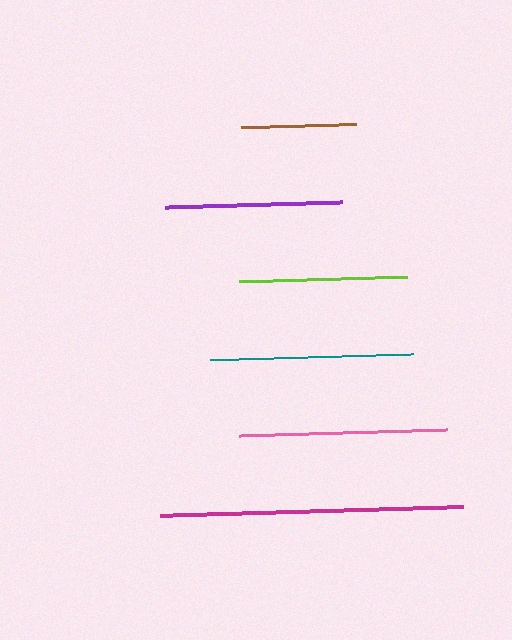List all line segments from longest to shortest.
From longest to shortest: magenta, pink, teal, purple, lime, brown.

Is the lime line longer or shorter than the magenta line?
The magenta line is longer than the lime line.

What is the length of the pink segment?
The pink segment is approximately 208 pixels long.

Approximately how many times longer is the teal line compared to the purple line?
The teal line is approximately 1.1 times the length of the purple line.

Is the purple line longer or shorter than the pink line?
The pink line is longer than the purple line.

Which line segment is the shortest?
The brown line is the shortest at approximately 116 pixels.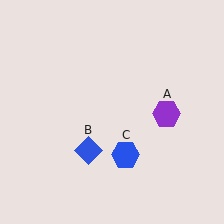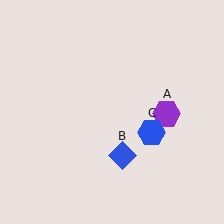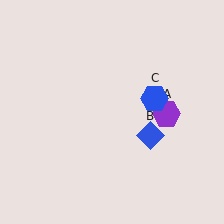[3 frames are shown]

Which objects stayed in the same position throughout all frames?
Purple hexagon (object A) remained stationary.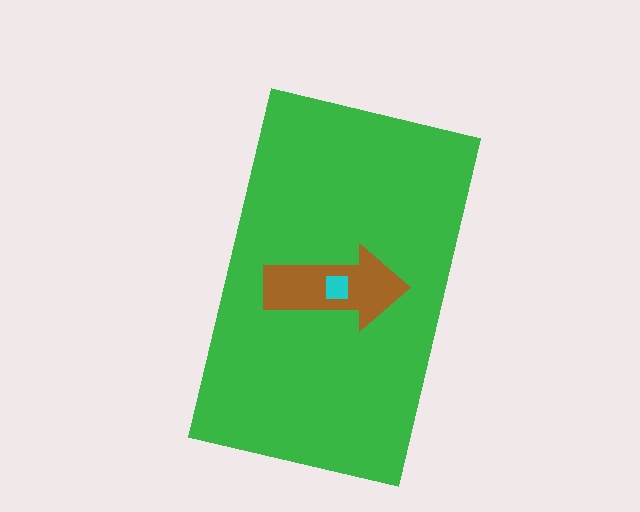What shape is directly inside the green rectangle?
The brown arrow.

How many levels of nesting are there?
3.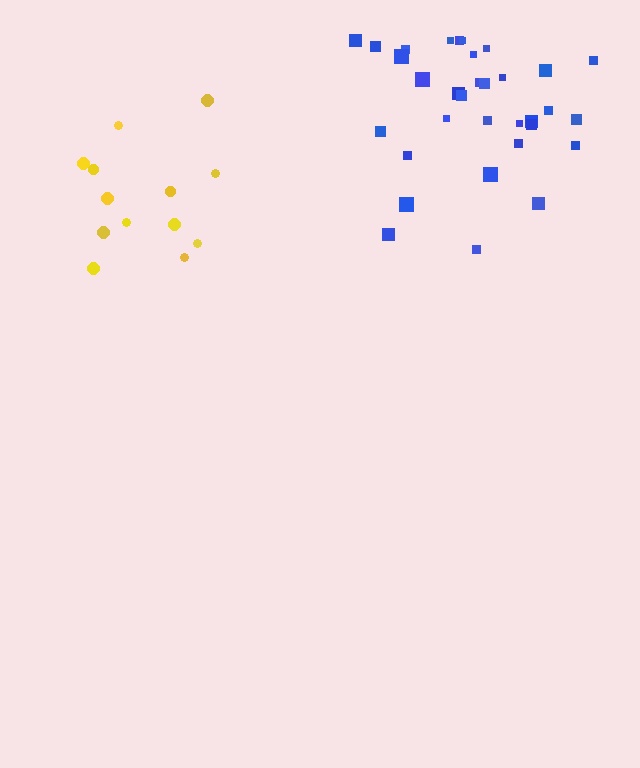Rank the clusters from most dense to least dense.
blue, yellow.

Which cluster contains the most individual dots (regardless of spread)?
Blue (33).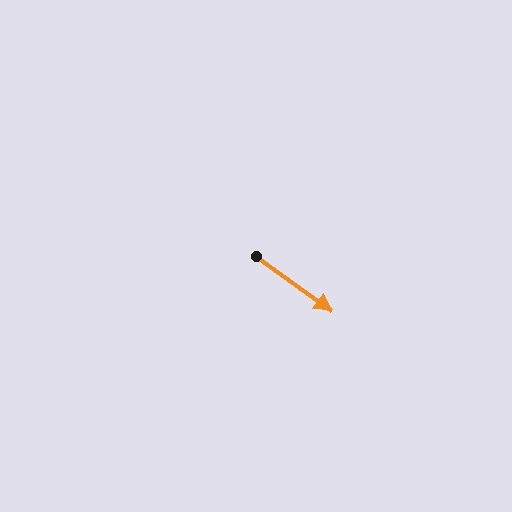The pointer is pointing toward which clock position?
Roughly 4 o'clock.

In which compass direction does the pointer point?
Southeast.